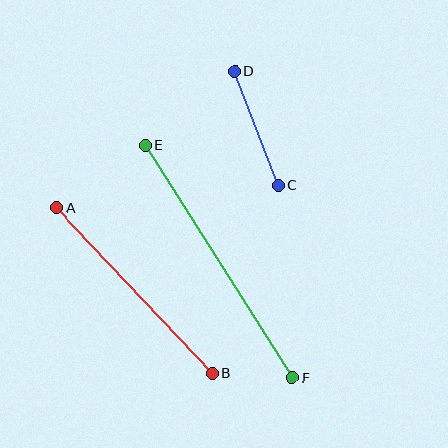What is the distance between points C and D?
The distance is approximately 122 pixels.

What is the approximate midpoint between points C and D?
The midpoint is at approximately (257, 128) pixels.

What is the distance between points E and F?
The distance is approximately 276 pixels.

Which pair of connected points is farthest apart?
Points E and F are farthest apart.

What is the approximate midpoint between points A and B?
The midpoint is at approximately (134, 291) pixels.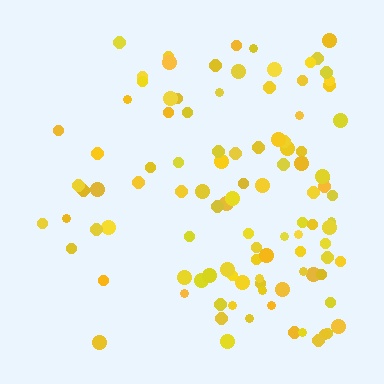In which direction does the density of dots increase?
From left to right, with the right side densest.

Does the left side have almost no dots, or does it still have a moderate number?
Still a moderate number, just noticeably fewer than the right.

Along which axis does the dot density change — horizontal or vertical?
Horizontal.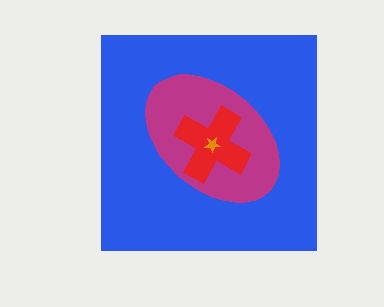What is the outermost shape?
The blue square.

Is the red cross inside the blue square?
Yes.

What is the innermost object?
The orange star.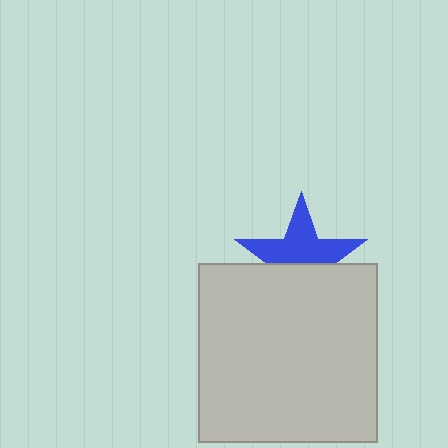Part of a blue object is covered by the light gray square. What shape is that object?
It is a star.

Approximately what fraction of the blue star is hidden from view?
Roughly 43% of the blue star is hidden behind the light gray square.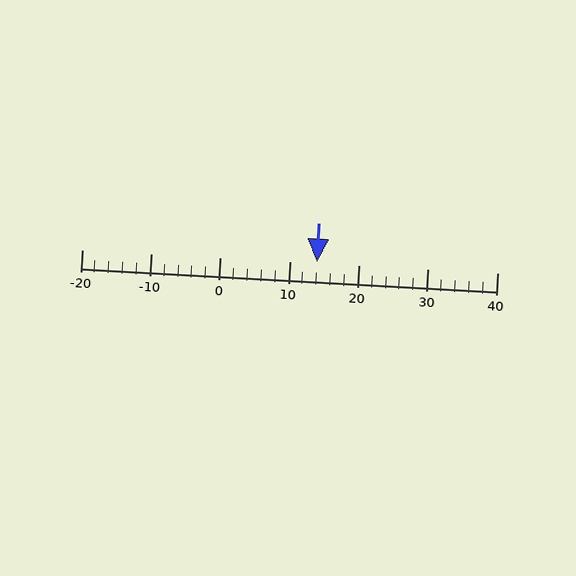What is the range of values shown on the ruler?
The ruler shows values from -20 to 40.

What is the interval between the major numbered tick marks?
The major tick marks are spaced 10 units apart.